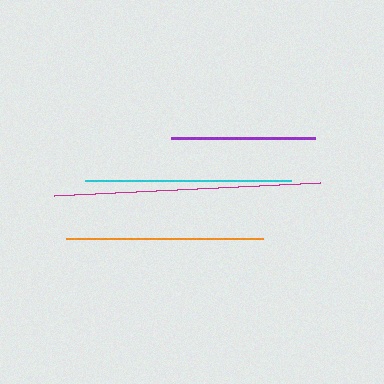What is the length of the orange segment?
The orange segment is approximately 196 pixels long.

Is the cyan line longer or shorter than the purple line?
The cyan line is longer than the purple line.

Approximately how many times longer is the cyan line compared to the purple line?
The cyan line is approximately 1.4 times the length of the purple line.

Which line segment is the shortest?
The purple line is the shortest at approximately 144 pixels.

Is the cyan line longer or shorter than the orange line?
The cyan line is longer than the orange line.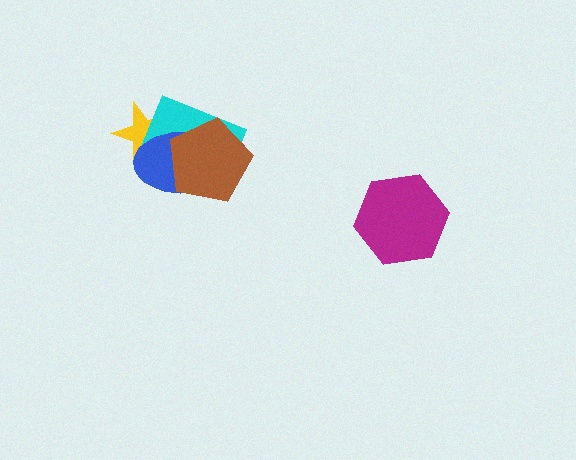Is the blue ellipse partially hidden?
Yes, it is partially covered by another shape.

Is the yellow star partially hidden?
Yes, it is partially covered by another shape.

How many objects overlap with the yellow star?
2 objects overlap with the yellow star.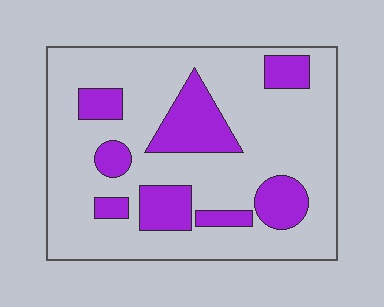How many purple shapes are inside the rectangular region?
8.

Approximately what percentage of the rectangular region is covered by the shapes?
Approximately 25%.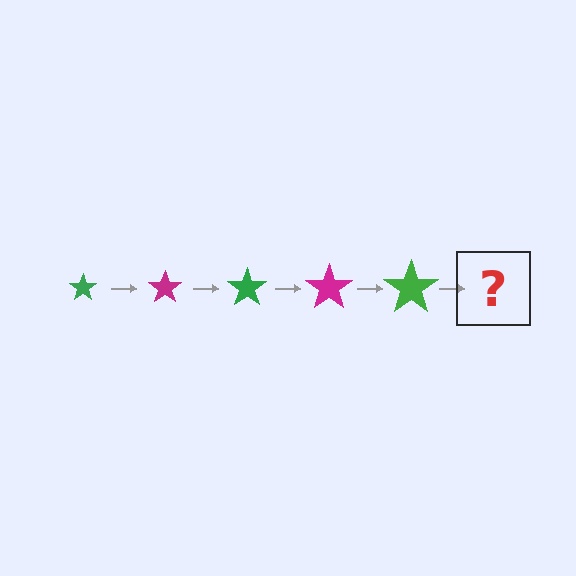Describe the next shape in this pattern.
It should be a magenta star, larger than the previous one.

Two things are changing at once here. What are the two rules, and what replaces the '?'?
The two rules are that the star grows larger each step and the color cycles through green and magenta. The '?' should be a magenta star, larger than the previous one.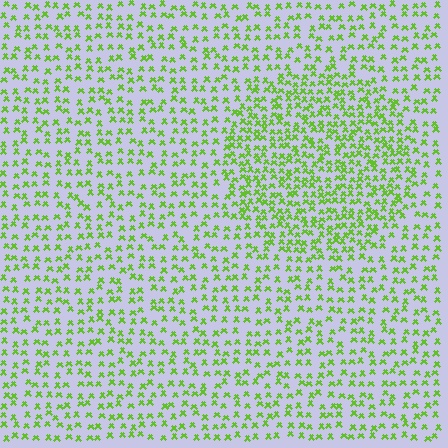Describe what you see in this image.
The image contains small lime elements arranged at two different densities. A circle-shaped region is visible where the elements are more densely packed than the surrounding area.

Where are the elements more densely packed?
The elements are more densely packed inside the circle boundary.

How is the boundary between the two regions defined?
The boundary is defined by a change in element density (approximately 1.8x ratio). All elements are the same color, size, and shape.